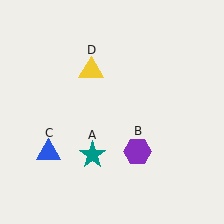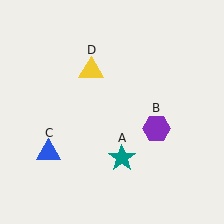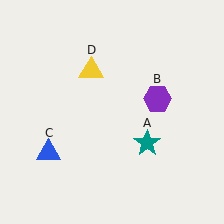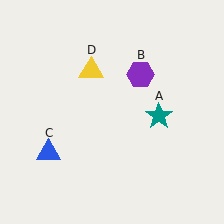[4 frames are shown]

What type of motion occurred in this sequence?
The teal star (object A), purple hexagon (object B) rotated counterclockwise around the center of the scene.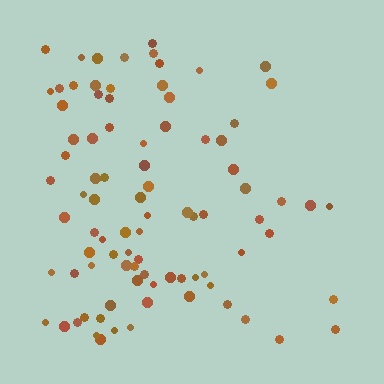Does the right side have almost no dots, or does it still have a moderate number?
Still a moderate number, just noticeably fewer than the left.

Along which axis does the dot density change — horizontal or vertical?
Horizontal.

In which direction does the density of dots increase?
From right to left, with the left side densest.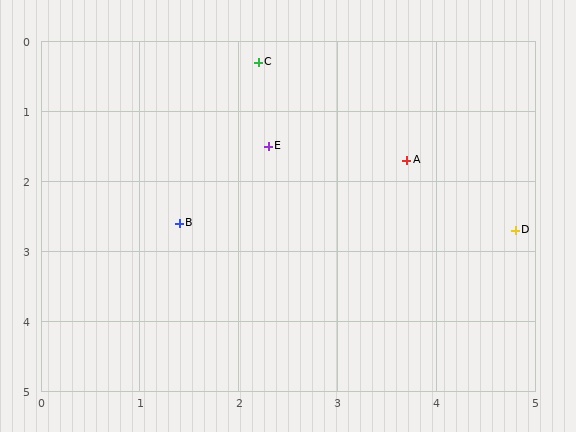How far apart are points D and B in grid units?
Points D and B are about 3.4 grid units apart.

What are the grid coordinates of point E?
Point E is at approximately (2.3, 1.5).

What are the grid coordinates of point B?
Point B is at approximately (1.4, 2.6).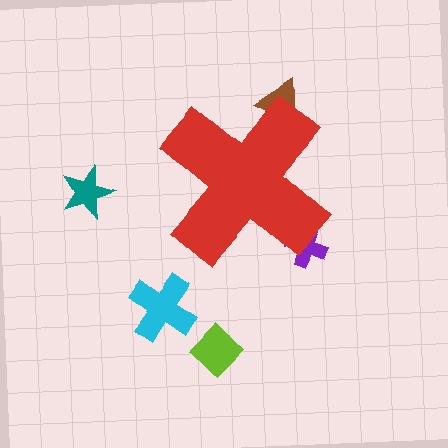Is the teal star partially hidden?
No, the teal star is fully visible.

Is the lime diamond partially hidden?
No, the lime diamond is fully visible.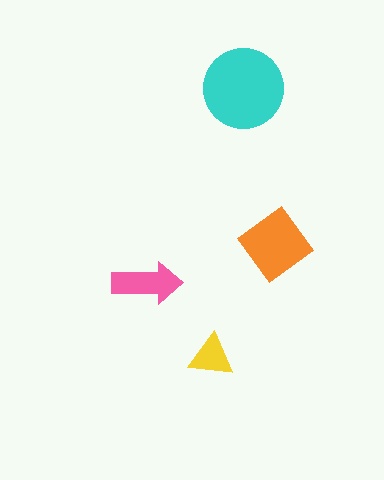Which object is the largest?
The cyan circle.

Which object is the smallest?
The yellow triangle.